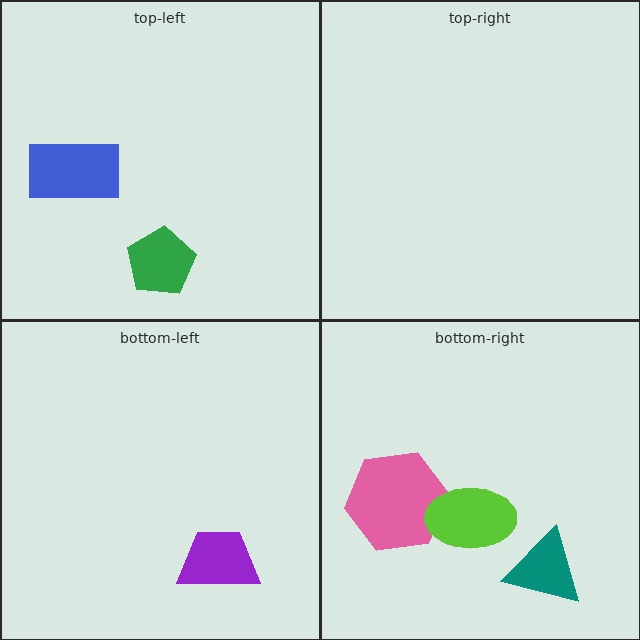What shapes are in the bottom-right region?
The pink hexagon, the lime ellipse, the teal triangle.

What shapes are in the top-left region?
The blue rectangle, the green pentagon.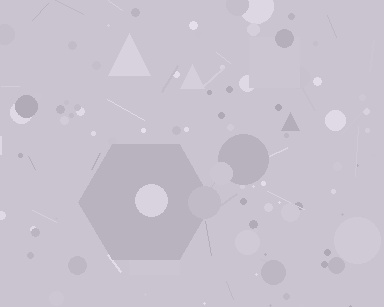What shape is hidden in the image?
A hexagon is hidden in the image.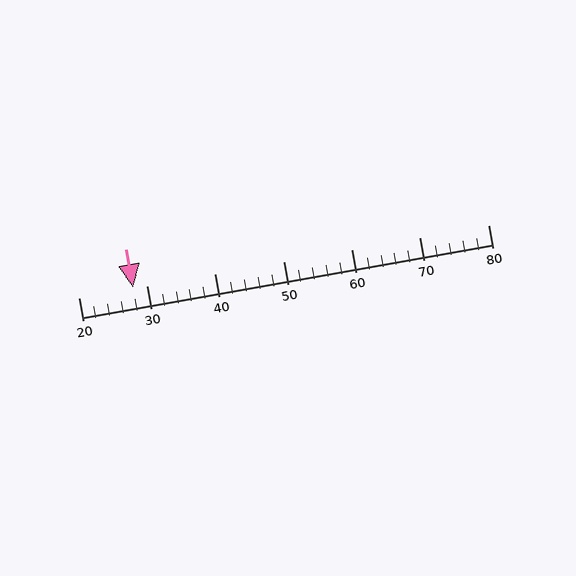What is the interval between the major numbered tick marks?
The major tick marks are spaced 10 units apart.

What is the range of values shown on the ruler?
The ruler shows values from 20 to 80.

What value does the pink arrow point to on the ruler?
The pink arrow points to approximately 28.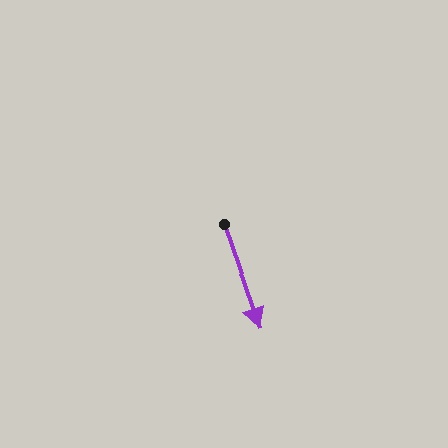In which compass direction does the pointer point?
South.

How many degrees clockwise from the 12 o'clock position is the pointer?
Approximately 160 degrees.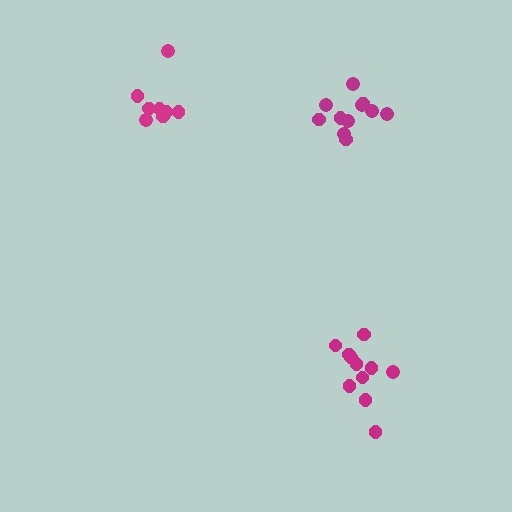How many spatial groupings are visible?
There are 3 spatial groupings.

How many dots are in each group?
Group 1: 8 dots, Group 2: 11 dots, Group 3: 11 dots (30 total).